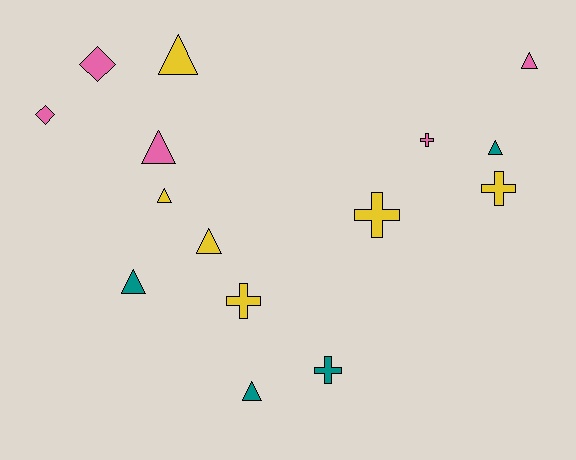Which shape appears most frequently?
Triangle, with 8 objects.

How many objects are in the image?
There are 15 objects.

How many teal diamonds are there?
There are no teal diamonds.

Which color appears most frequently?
Yellow, with 6 objects.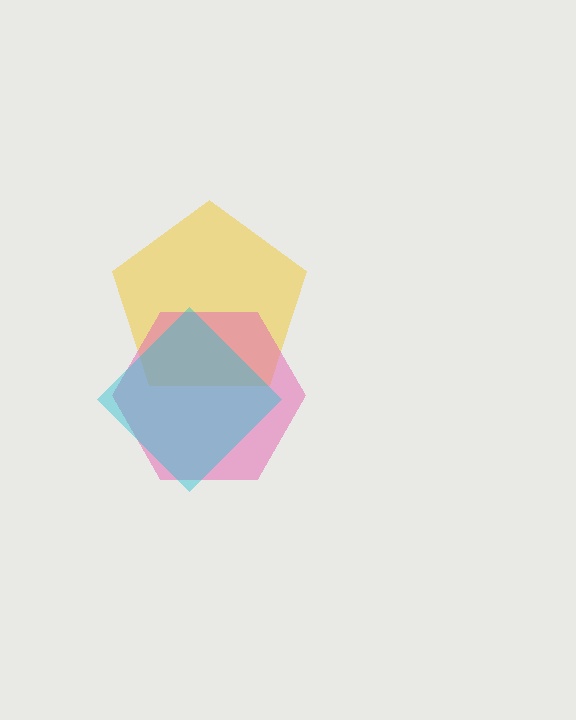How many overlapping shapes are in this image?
There are 3 overlapping shapes in the image.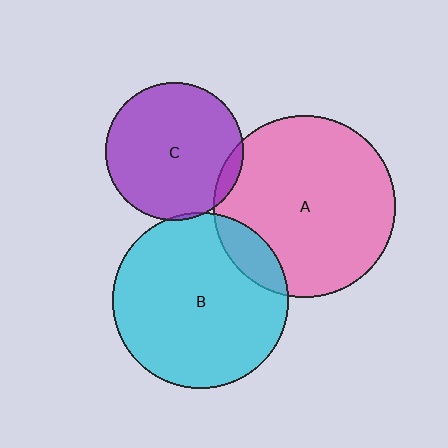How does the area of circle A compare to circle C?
Approximately 1.8 times.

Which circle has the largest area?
Circle A (pink).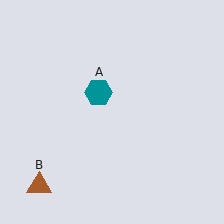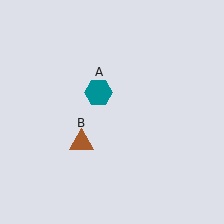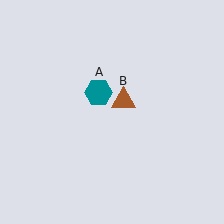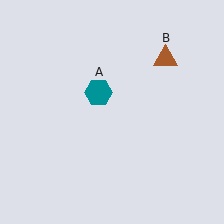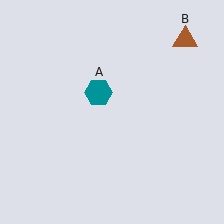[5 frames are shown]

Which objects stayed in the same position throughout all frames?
Teal hexagon (object A) remained stationary.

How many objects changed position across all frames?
1 object changed position: brown triangle (object B).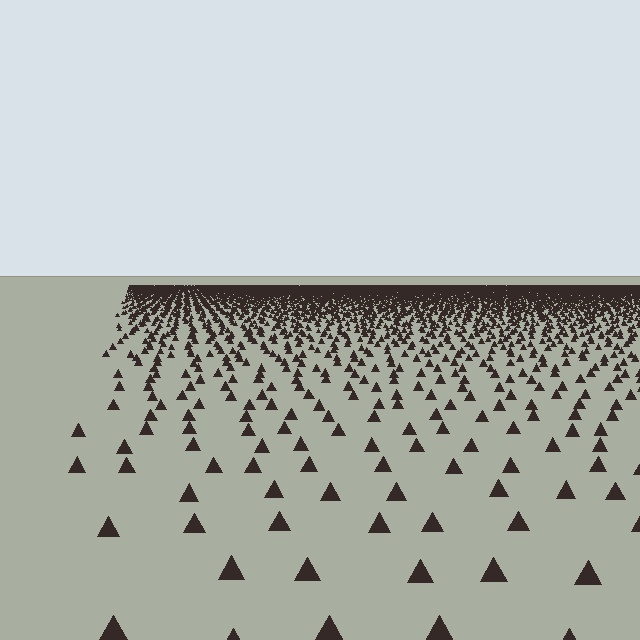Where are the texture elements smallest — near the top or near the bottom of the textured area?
Near the top.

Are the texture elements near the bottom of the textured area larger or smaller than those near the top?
Larger. Near the bottom, elements are closer to the viewer and appear at a bigger on-screen size.